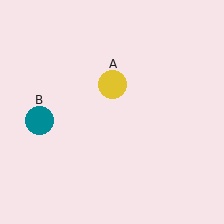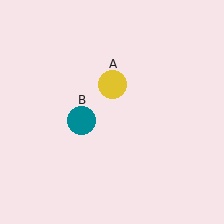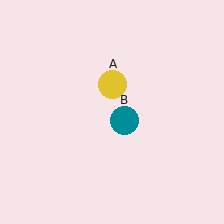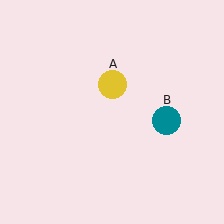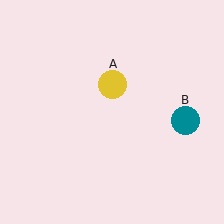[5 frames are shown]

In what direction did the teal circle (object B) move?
The teal circle (object B) moved right.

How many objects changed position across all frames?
1 object changed position: teal circle (object B).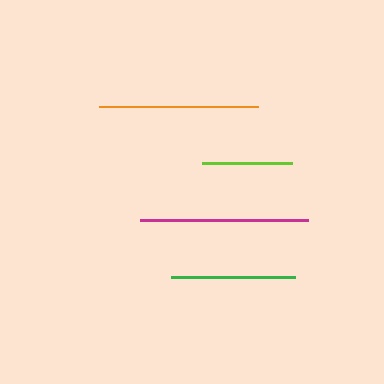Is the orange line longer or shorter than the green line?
The orange line is longer than the green line.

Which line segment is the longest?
The magenta line is the longest at approximately 168 pixels.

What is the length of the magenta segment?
The magenta segment is approximately 168 pixels long.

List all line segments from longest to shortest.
From longest to shortest: magenta, orange, green, lime.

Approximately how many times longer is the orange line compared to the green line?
The orange line is approximately 1.3 times the length of the green line.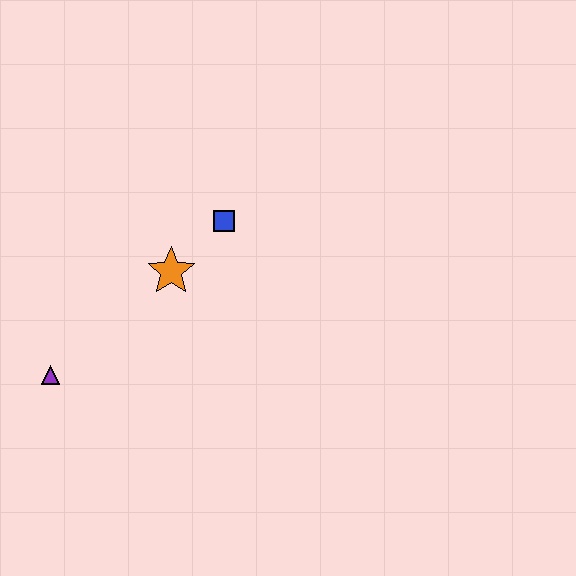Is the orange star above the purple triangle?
Yes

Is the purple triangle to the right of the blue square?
No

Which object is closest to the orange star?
The blue square is closest to the orange star.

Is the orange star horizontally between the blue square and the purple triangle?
Yes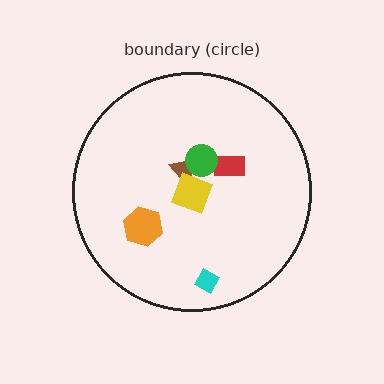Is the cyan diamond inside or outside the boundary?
Inside.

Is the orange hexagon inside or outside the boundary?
Inside.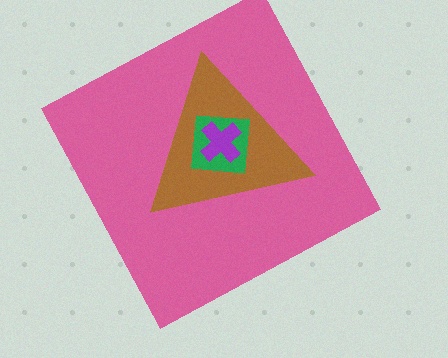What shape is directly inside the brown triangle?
The green square.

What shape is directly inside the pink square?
The brown triangle.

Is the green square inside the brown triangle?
Yes.